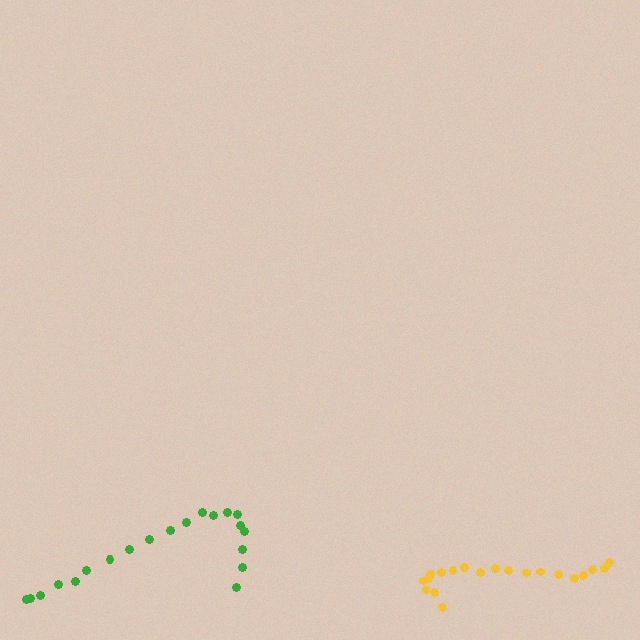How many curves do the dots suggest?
There are 2 distinct paths.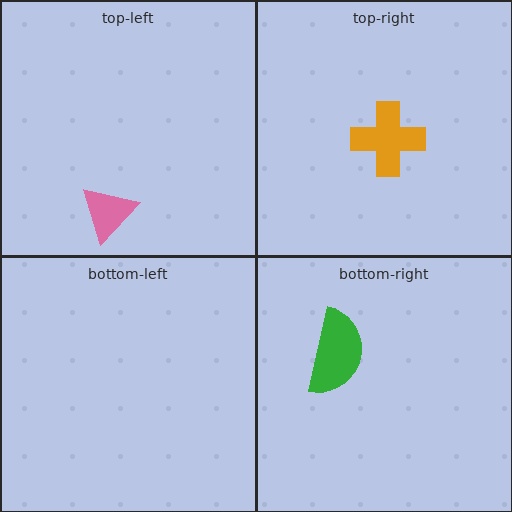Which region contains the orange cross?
The top-right region.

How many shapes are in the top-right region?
1.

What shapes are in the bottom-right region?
The green semicircle.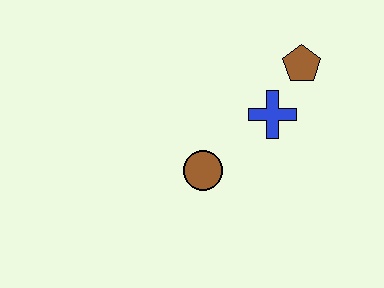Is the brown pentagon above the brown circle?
Yes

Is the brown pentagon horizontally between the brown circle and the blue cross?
No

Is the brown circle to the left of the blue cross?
Yes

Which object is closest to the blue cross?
The brown pentagon is closest to the blue cross.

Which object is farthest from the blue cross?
The brown circle is farthest from the blue cross.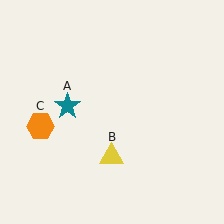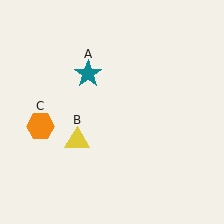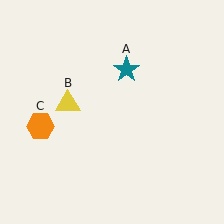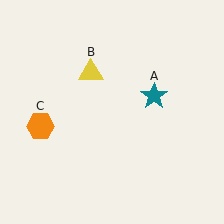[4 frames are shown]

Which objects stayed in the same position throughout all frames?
Orange hexagon (object C) remained stationary.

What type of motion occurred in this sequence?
The teal star (object A), yellow triangle (object B) rotated clockwise around the center of the scene.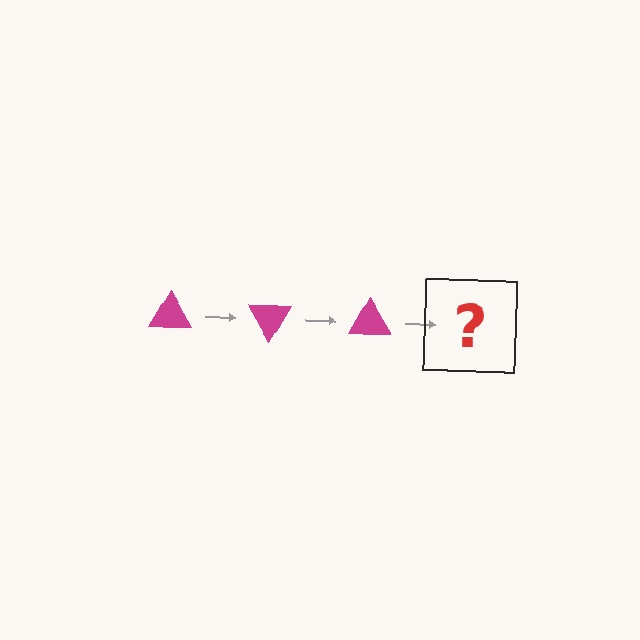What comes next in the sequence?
The next element should be a magenta triangle rotated 180 degrees.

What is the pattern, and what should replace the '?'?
The pattern is that the triangle rotates 60 degrees each step. The '?' should be a magenta triangle rotated 180 degrees.